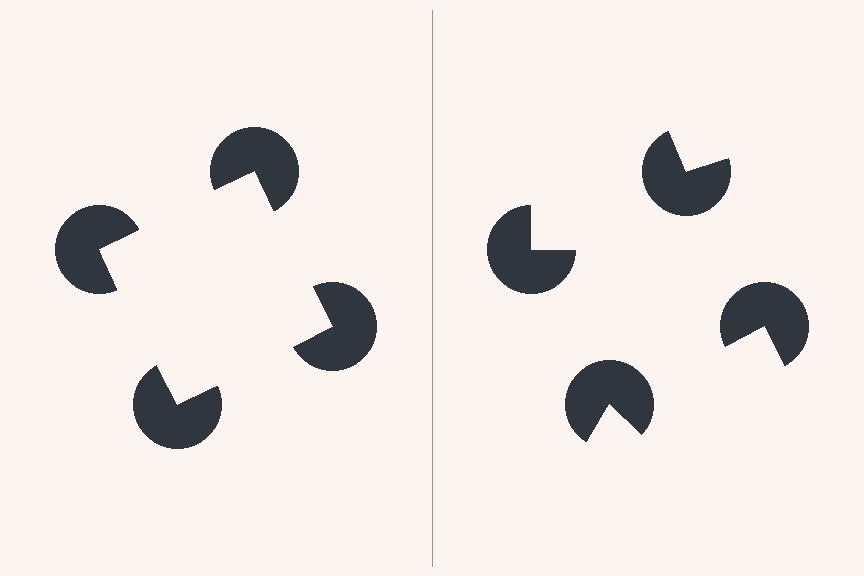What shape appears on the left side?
An illusory square.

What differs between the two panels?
The pac-man discs are positioned identically on both sides; only the wedge orientations differ. On the left they align to a square; on the right they are misaligned.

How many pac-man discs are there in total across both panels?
8 — 4 on each side.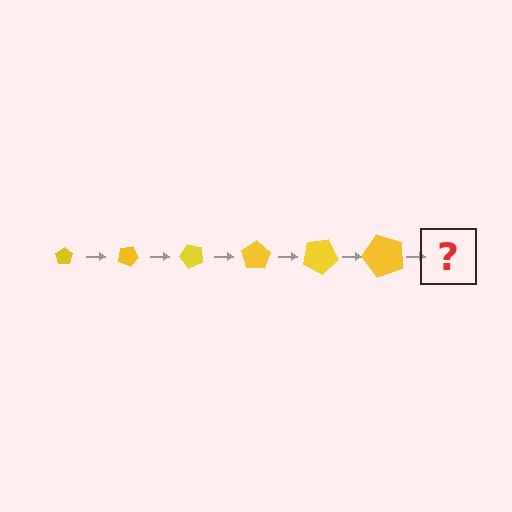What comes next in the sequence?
The next element should be a pentagon, larger than the previous one and rotated 150 degrees from the start.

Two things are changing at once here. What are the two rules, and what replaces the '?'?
The two rules are that the pentagon grows larger each step and it rotates 25 degrees each step. The '?' should be a pentagon, larger than the previous one and rotated 150 degrees from the start.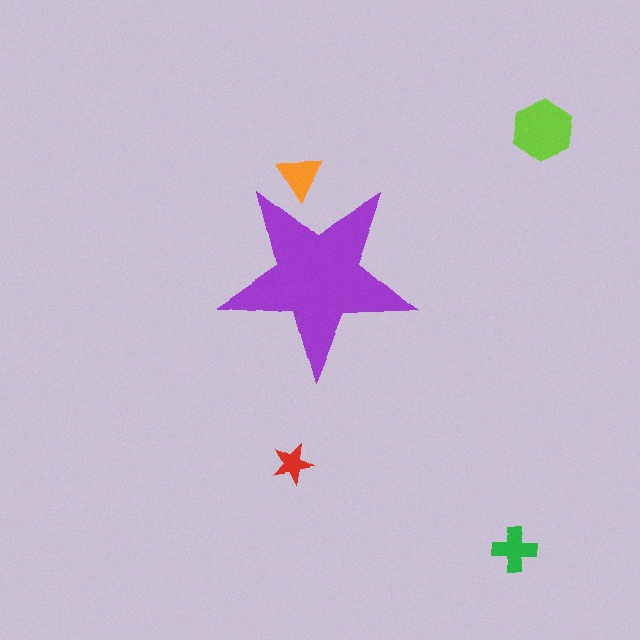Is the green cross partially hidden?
No, the green cross is fully visible.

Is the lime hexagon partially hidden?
No, the lime hexagon is fully visible.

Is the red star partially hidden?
No, the red star is fully visible.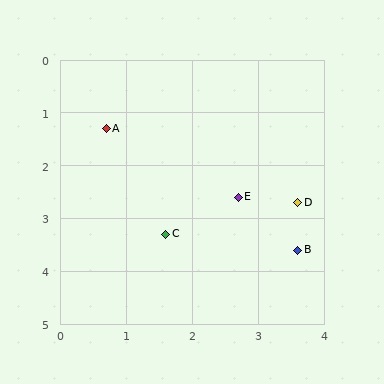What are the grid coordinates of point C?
Point C is at approximately (1.6, 3.3).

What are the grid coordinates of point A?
Point A is at approximately (0.7, 1.3).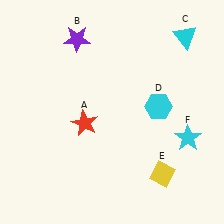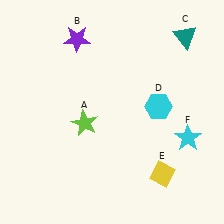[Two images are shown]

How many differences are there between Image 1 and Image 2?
There are 2 differences between the two images.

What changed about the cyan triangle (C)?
In Image 1, C is cyan. In Image 2, it changed to teal.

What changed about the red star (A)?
In Image 1, A is red. In Image 2, it changed to lime.